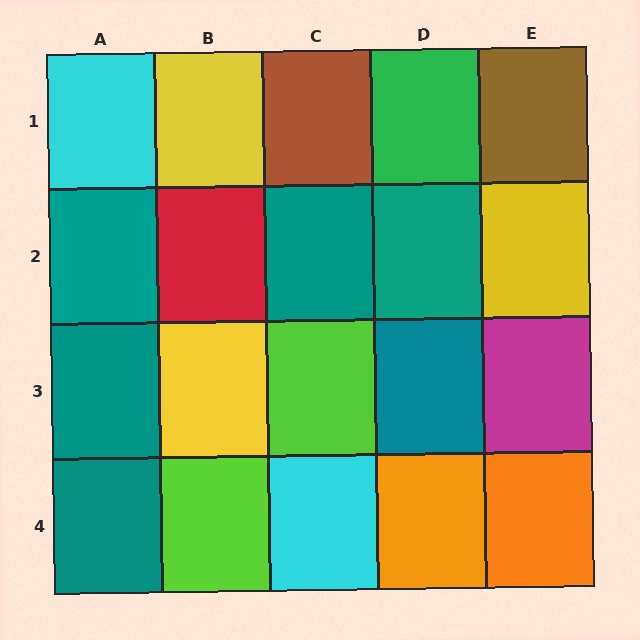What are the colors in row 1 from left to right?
Cyan, yellow, brown, green, brown.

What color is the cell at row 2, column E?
Yellow.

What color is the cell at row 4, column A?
Teal.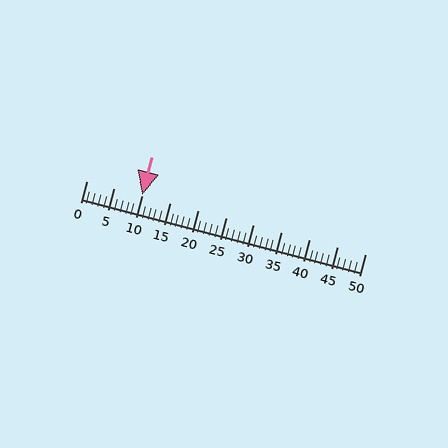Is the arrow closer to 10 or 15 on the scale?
The arrow is closer to 10.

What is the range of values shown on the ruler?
The ruler shows values from 0 to 50.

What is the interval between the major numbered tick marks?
The major tick marks are spaced 5 units apart.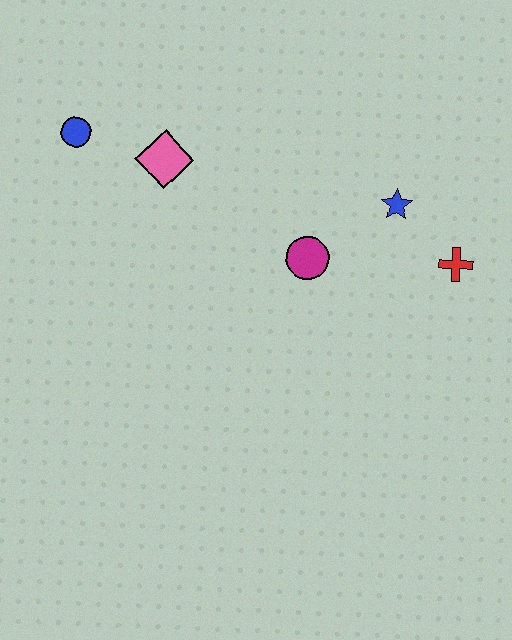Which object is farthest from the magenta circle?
The blue circle is farthest from the magenta circle.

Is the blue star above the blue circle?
No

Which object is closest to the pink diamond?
The blue circle is closest to the pink diamond.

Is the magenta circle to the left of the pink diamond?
No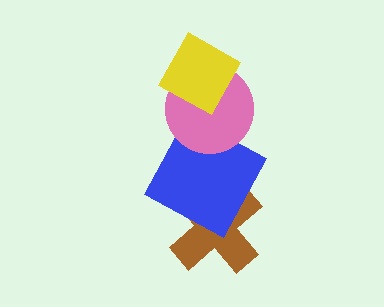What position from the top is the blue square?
The blue square is 3rd from the top.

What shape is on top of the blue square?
The pink circle is on top of the blue square.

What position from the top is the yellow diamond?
The yellow diamond is 1st from the top.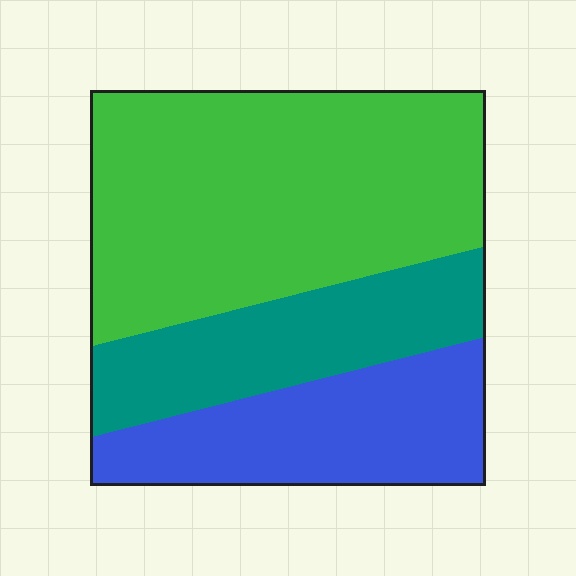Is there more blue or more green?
Green.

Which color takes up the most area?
Green, at roughly 50%.